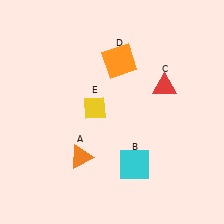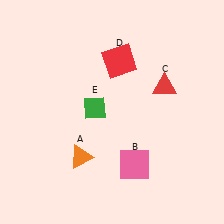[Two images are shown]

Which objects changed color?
B changed from cyan to pink. D changed from orange to red. E changed from yellow to green.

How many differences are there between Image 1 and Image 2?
There are 3 differences between the two images.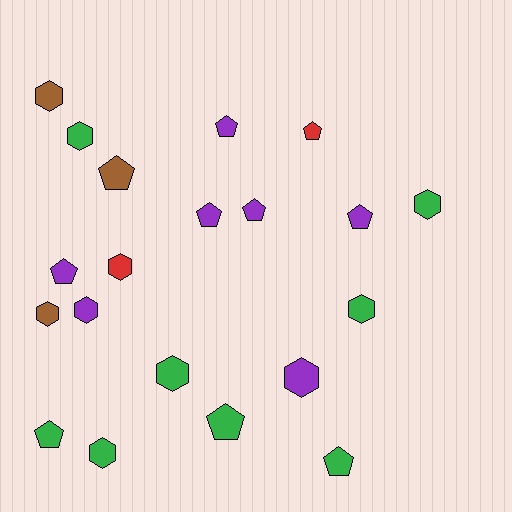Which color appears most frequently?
Green, with 8 objects.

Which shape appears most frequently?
Pentagon, with 10 objects.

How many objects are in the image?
There are 20 objects.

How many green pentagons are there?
There are 3 green pentagons.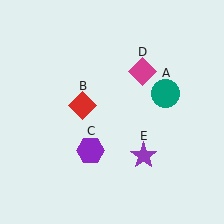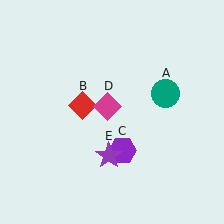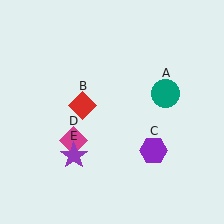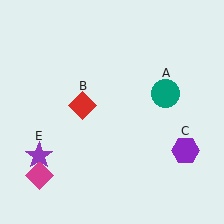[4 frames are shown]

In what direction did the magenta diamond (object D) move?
The magenta diamond (object D) moved down and to the left.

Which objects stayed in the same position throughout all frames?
Teal circle (object A) and red diamond (object B) remained stationary.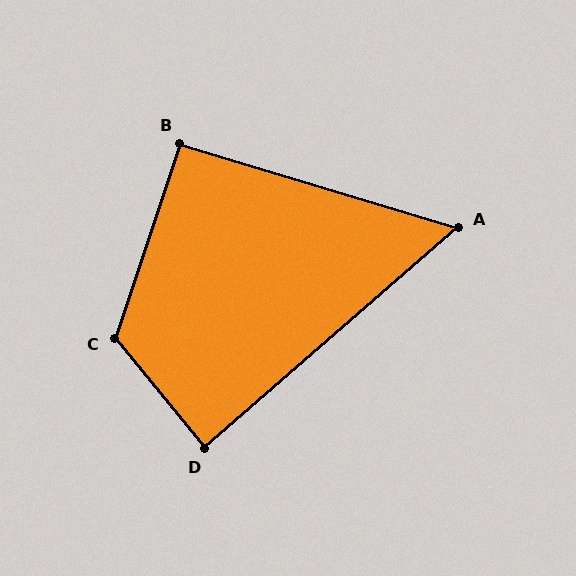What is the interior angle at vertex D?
Approximately 88 degrees (approximately right).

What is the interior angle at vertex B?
Approximately 92 degrees (approximately right).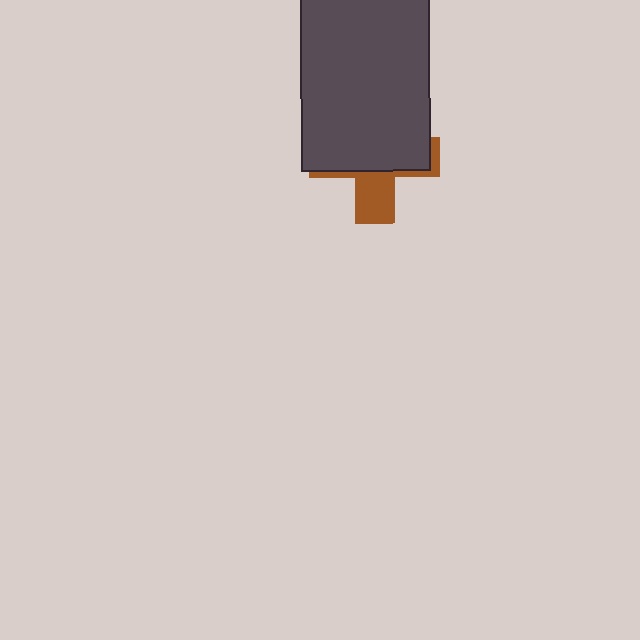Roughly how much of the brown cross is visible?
A small part of it is visible (roughly 33%).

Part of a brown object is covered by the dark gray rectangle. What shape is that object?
It is a cross.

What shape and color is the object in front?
The object in front is a dark gray rectangle.